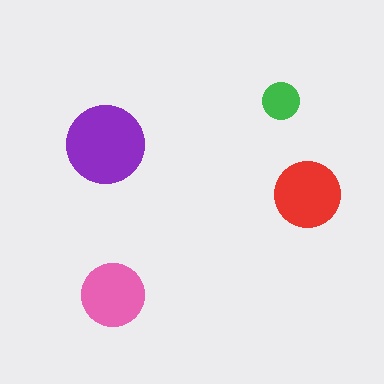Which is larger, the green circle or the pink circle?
The pink one.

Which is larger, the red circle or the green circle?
The red one.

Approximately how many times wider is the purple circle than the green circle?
About 2 times wider.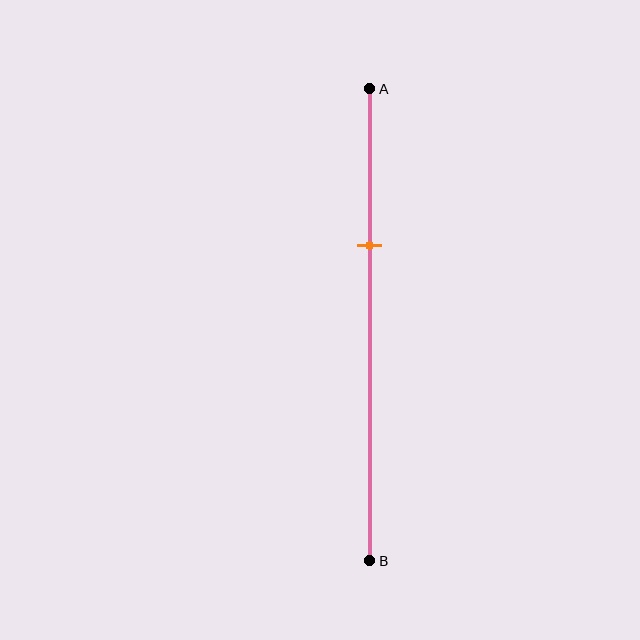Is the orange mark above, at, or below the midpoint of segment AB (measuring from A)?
The orange mark is above the midpoint of segment AB.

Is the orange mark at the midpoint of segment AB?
No, the mark is at about 35% from A, not at the 50% midpoint.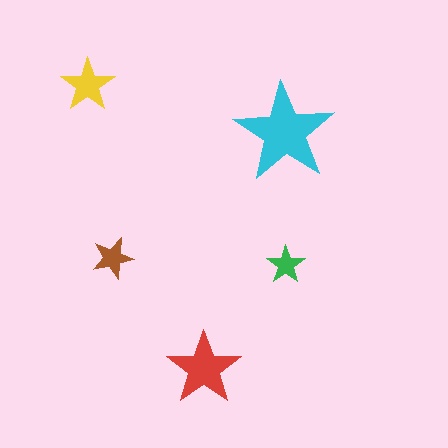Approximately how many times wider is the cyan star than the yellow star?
About 2 times wider.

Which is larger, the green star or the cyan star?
The cyan one.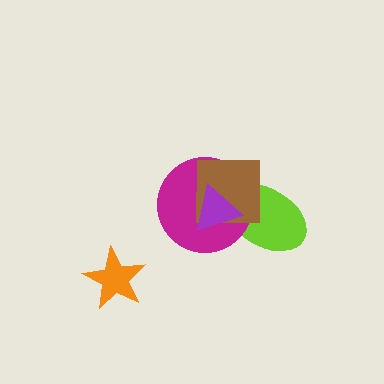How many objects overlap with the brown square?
3 objects overlap with the brown square.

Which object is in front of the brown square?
The purple triangle is in front of the brown square.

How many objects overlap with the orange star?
0 objects overlap with the orange star.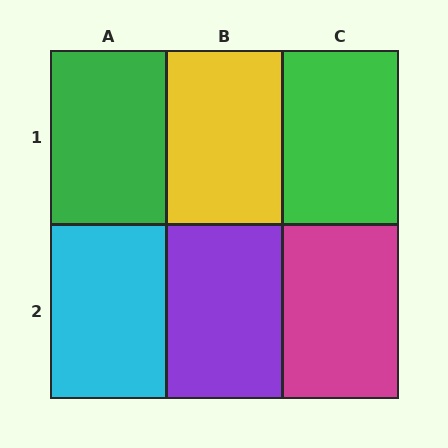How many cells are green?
2 cells are green.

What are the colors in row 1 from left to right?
Green, yellow, green.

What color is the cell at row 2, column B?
Purple.